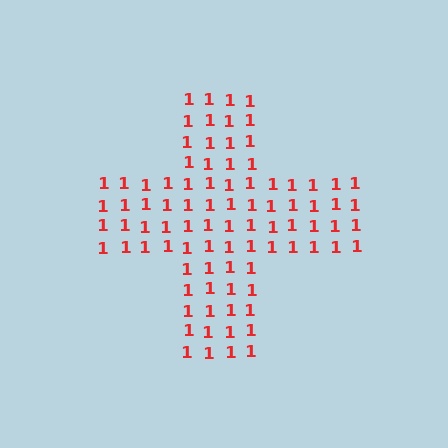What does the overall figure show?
The overall figure shows a cross.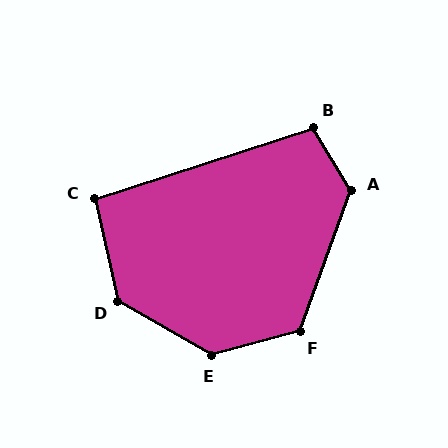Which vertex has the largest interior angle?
E, at approximately 135 degrees.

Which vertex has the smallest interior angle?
C, at approximately 96 degrees.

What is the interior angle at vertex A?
Approximately 129 degrees (obtuse).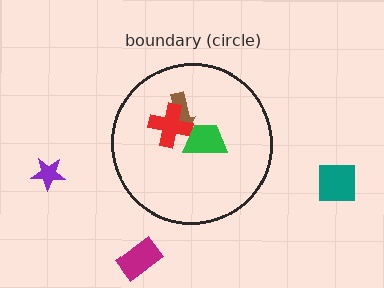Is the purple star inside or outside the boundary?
Outside.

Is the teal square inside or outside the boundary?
Outside.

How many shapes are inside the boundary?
3 inside, 3 outside.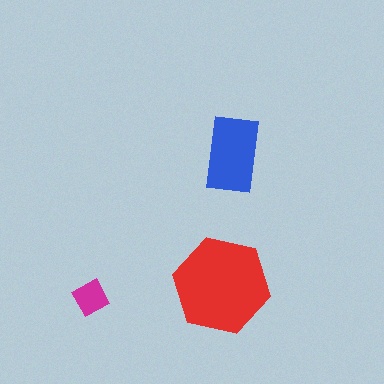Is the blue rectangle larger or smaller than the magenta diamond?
Larger.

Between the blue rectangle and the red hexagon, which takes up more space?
The red hexagon.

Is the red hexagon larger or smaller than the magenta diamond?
Larger.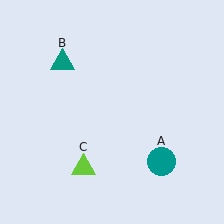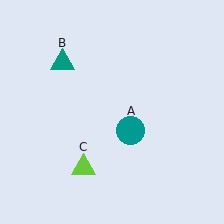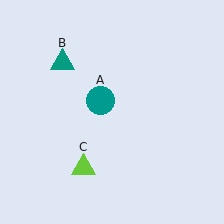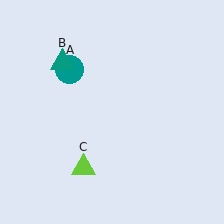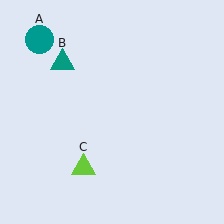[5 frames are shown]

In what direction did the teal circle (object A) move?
The teal circle (object A) moved up and to the left.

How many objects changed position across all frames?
1 object changed position: teal circle (object A).